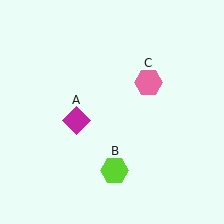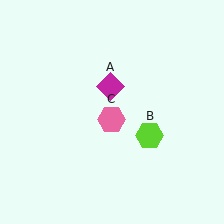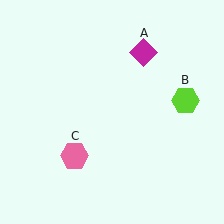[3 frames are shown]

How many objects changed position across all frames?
3 objects changed position: magenta diamond (object A), lime hexagon (object B), pink hexagon (object C).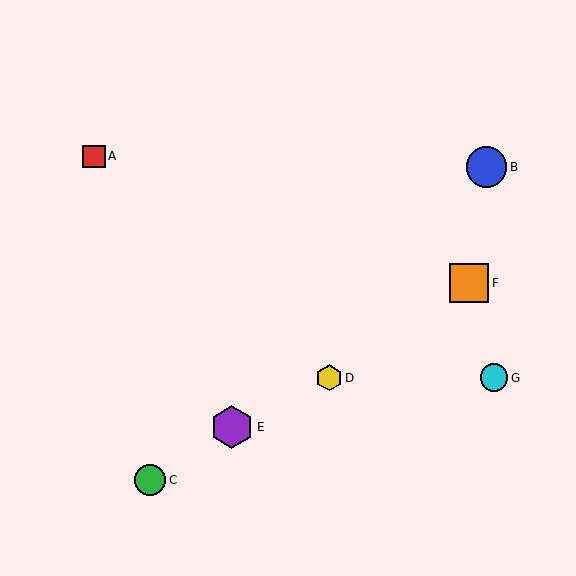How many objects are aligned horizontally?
2 objects (D, G) are aligned horizontally.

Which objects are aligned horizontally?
Objects D, G are aligned horizontally.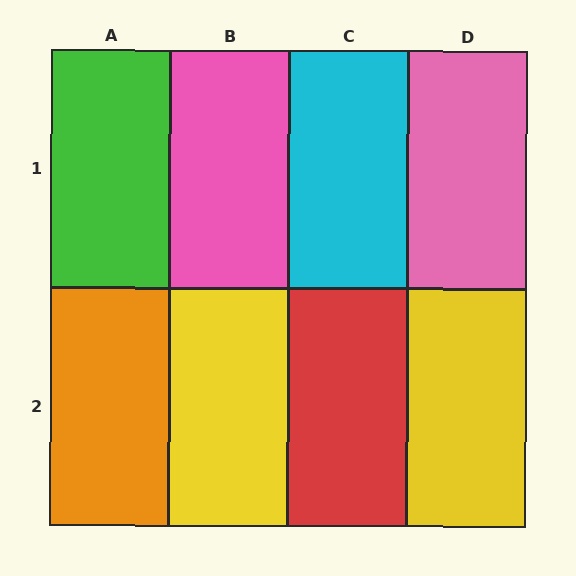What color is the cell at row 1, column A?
Green.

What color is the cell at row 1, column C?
Cyan.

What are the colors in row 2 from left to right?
Orange, yellow, red, yellow.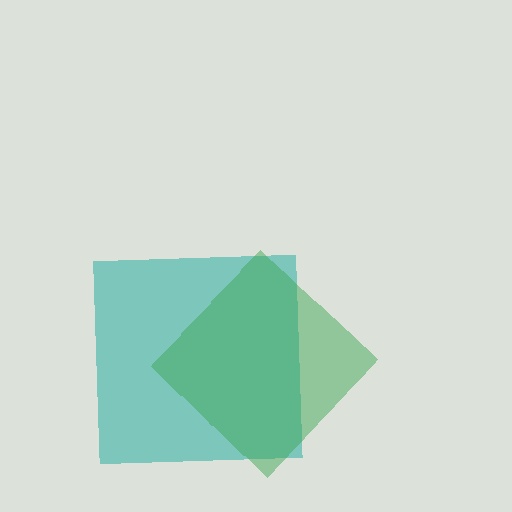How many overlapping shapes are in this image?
There are 2 overlapping shapes in the image.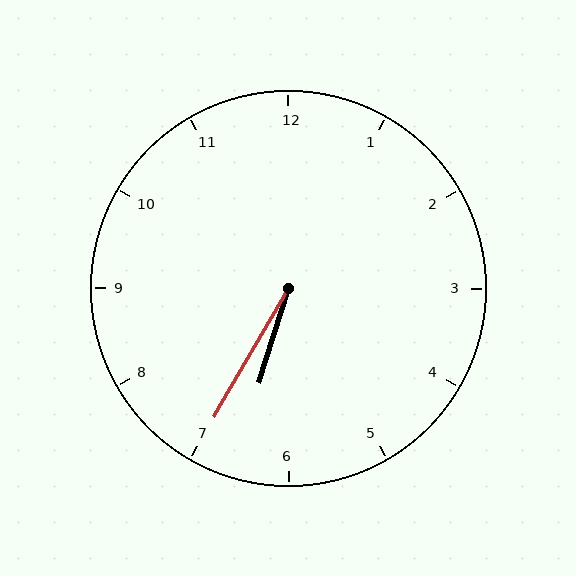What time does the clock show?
6:35.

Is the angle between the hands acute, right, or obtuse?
It is acute.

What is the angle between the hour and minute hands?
Approximately 12 degrees.